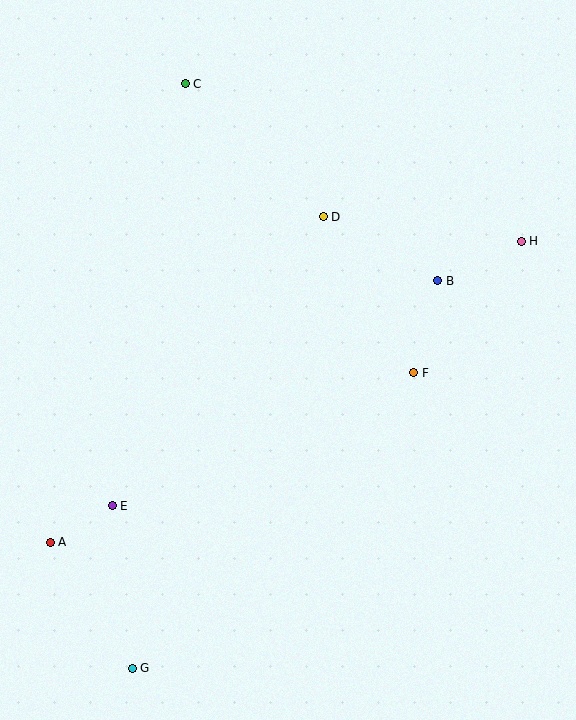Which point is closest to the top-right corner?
Point H is closest to the top-right corner.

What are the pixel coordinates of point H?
Point H is at (521, 241).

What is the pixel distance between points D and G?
The distance between D and G is 490 pixels.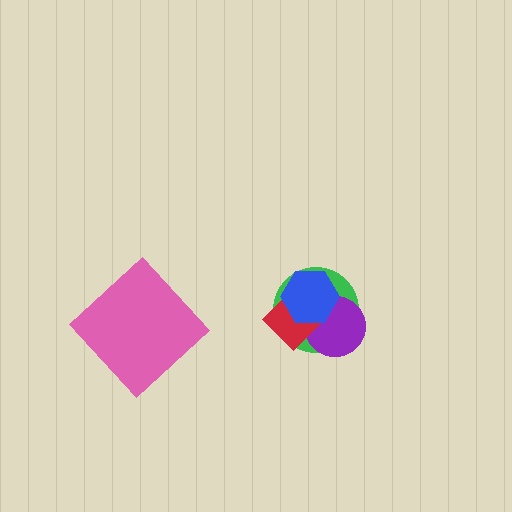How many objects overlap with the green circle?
3 objects overlap with the green circle.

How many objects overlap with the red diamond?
3 objects overlap with the red diamond.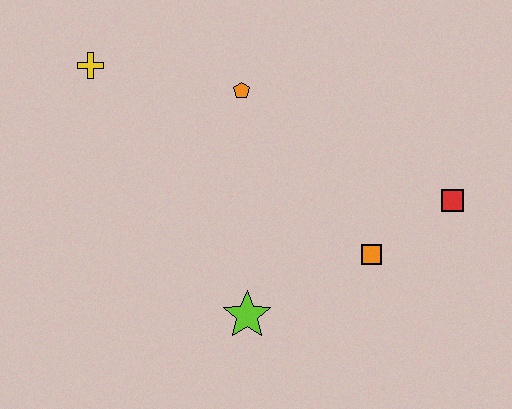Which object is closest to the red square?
The orange square is closest to the red square.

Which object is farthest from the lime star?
The yellow cross is farthest from the lime star.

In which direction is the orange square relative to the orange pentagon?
The orange square is below the orange pentagon.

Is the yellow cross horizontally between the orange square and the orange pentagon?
No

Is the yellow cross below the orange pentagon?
No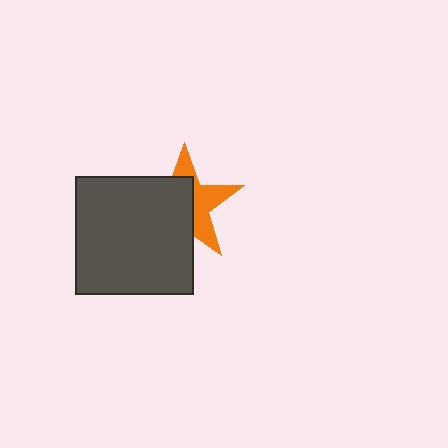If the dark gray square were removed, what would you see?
You would see the complete orange star.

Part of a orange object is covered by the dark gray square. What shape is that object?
It is a star.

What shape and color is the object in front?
The object in front is a dark gray square.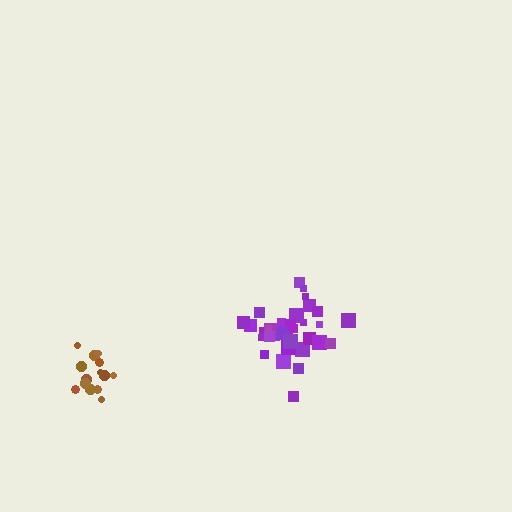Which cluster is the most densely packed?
Purple.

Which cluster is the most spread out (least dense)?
Brown.